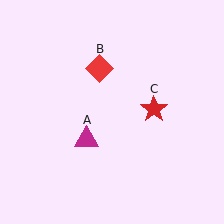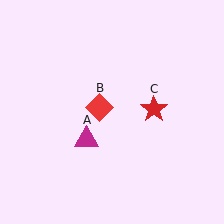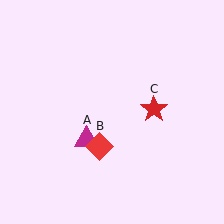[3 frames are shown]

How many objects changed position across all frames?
1 object changed position: red diamond (object B).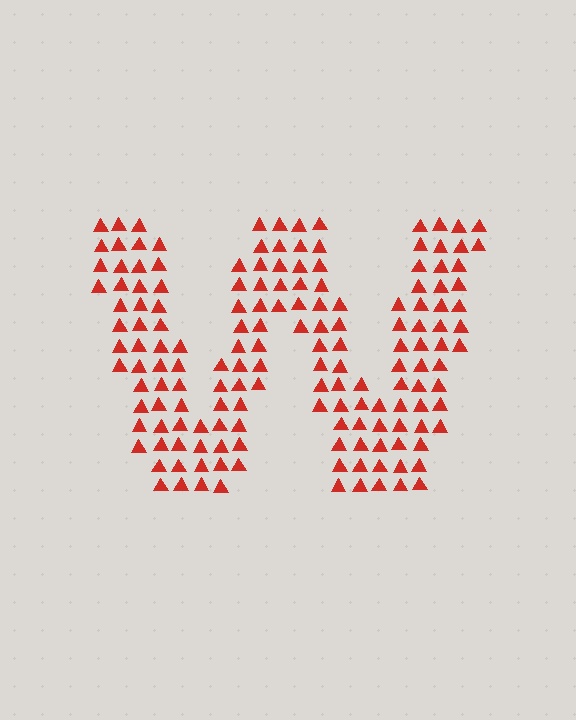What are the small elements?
The small elements are triangles.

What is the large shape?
The large shape is the letter W.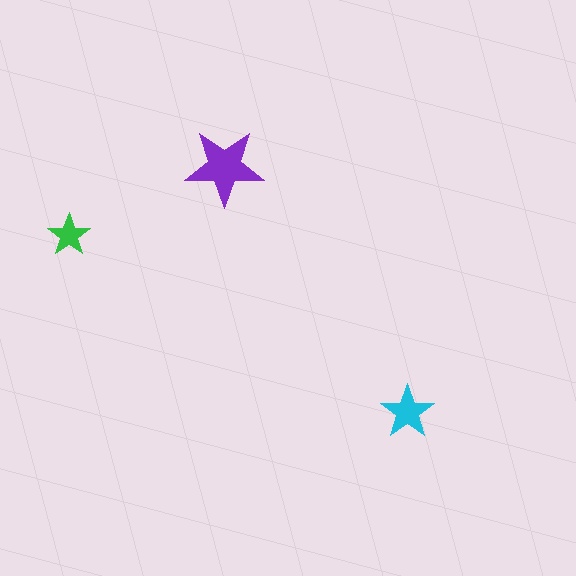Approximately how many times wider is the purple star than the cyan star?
About 1.5 times wider.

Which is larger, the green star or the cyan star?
The cyan one.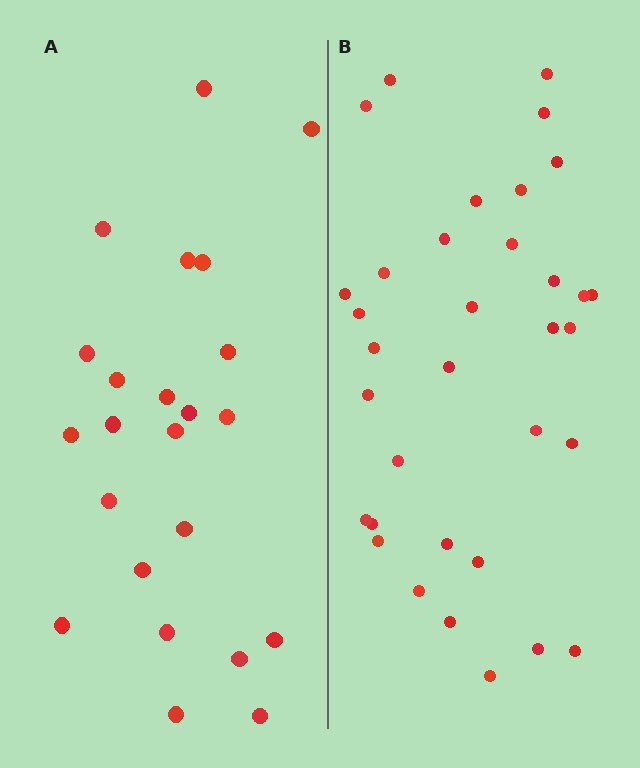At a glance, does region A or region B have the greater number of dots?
Region B (the right region) has more dots.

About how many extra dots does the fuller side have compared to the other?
Region B has roughly 12 or so more dots than region A.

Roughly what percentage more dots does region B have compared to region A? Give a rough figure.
About 50% more.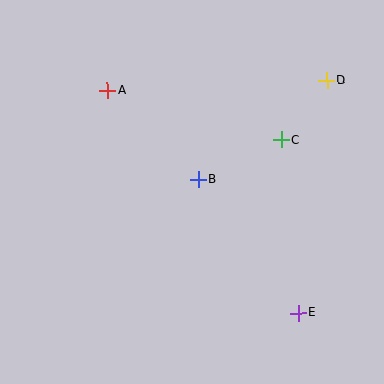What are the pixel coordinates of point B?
Point B is at (198, 179).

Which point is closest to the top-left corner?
Point A is closest to the top-left corner.